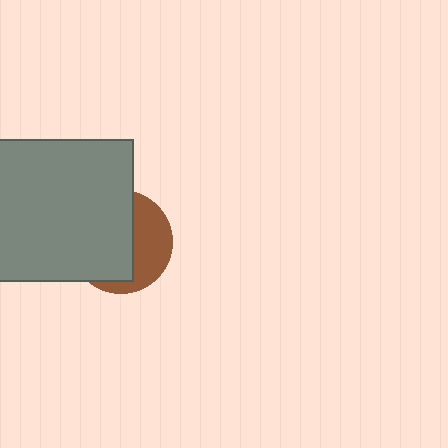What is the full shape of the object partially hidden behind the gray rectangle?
The partially hidden object is a brown circle.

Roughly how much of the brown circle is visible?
A small part of it is visible (roughly 40%).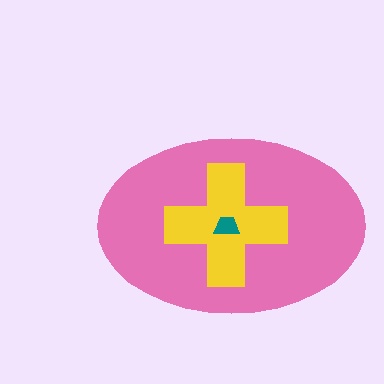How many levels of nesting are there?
3.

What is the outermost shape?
The pink ellipse.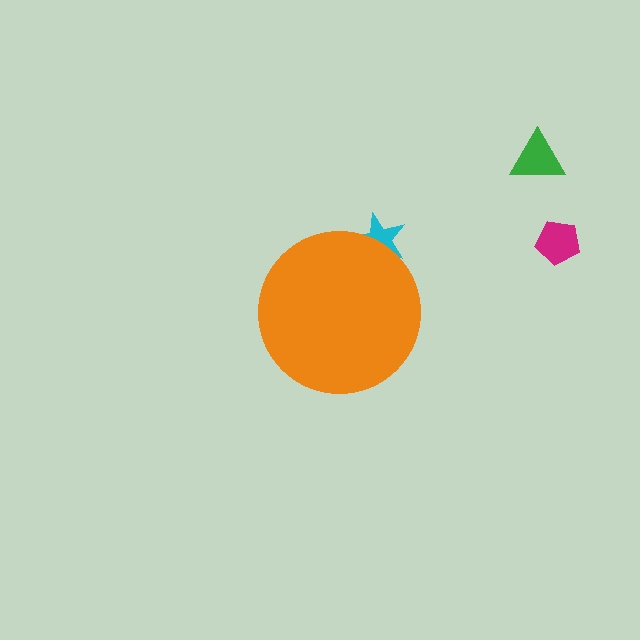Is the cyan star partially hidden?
Yes, the cyan star is partially hidden behind the orange circle.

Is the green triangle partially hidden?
No, the green triangle is fully visible.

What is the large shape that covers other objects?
An orange circle.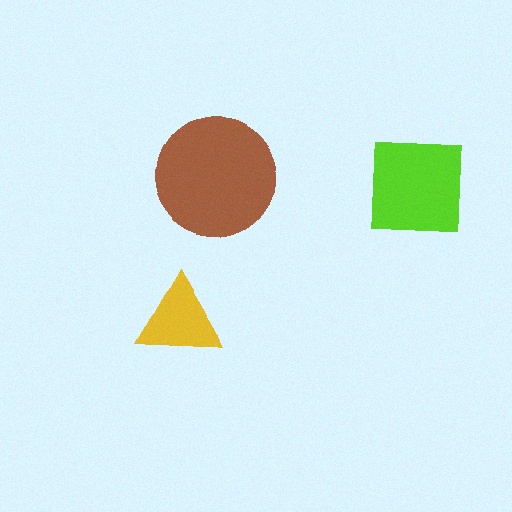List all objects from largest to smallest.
The brown circle, the lime square, the yellow triangle.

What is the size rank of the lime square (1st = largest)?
2nd.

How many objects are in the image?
There are 3 objects in the image.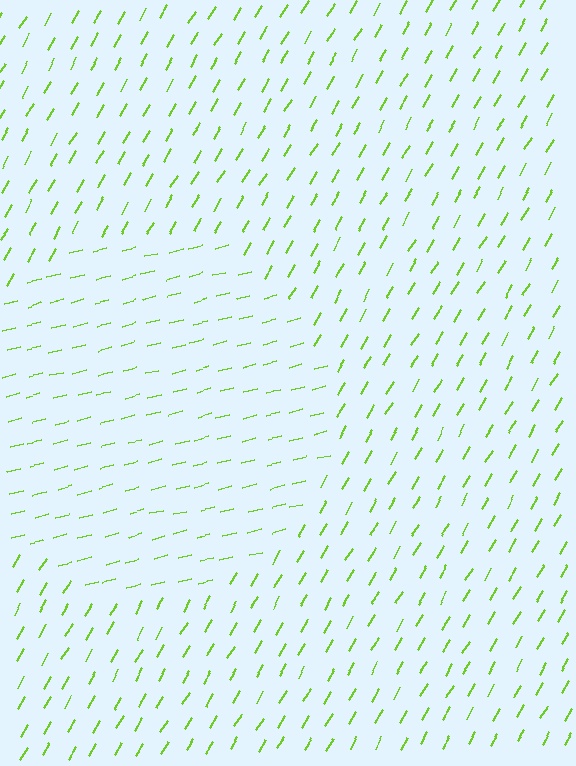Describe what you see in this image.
The image is filled with small lime line segments. A circle region in the image has lines oriented differently from the surrounding lines, creating a visible texture boundary.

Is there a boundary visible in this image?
Yes, there is a texture boundary formed by a change in line orientation.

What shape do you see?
I see a circle.